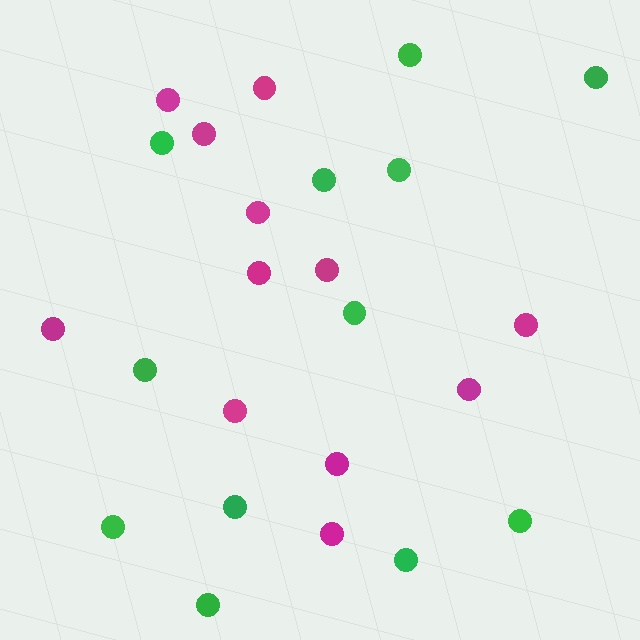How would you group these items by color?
There are 2 groups: one group of green circles (12) and one group of magenta circles (12).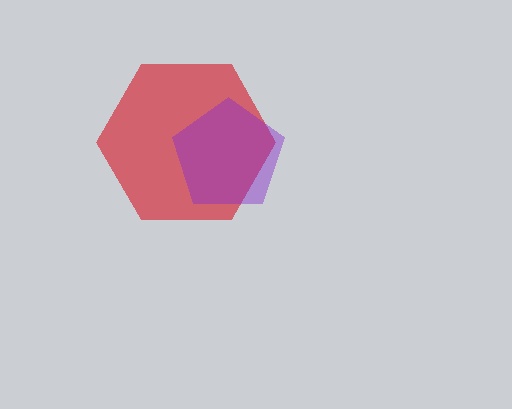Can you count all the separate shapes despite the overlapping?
Yes, there are 2 separate shapes.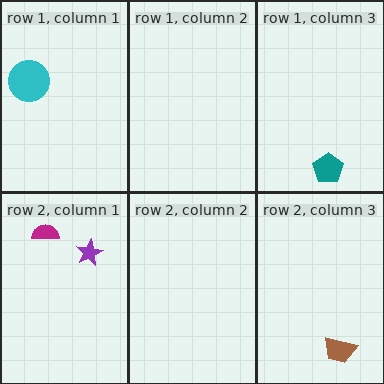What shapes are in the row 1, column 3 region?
The teal pentagon.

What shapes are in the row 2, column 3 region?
The brown trapezoid.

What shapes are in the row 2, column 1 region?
The magenta semicircle, the purple star.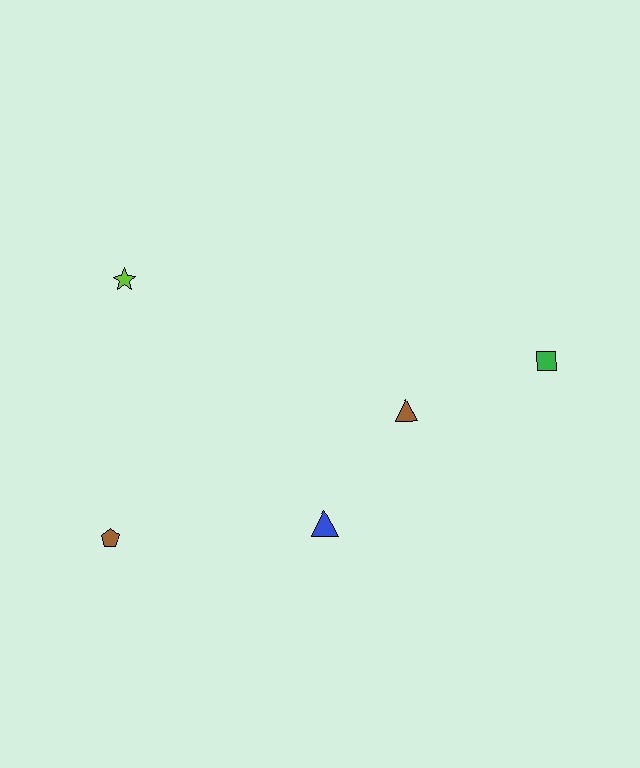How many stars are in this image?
There is 1 star.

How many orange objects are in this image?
There are no orange objects.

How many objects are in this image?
There are 5 objects.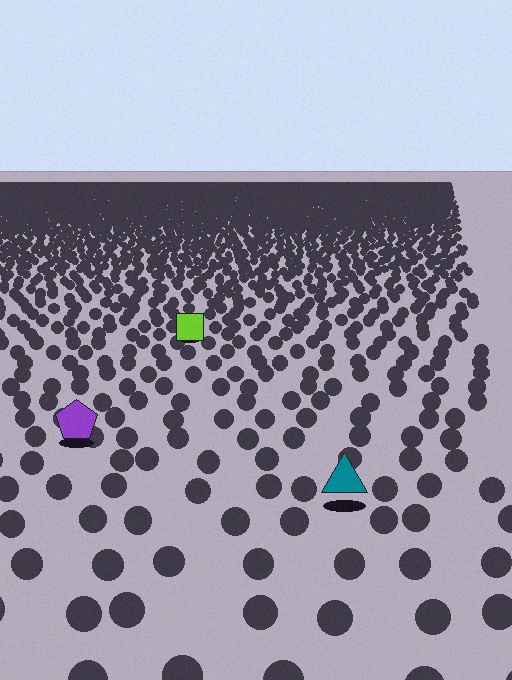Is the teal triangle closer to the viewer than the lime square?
Yes. The teal triangle is closer — you can tell from the texture gradient: the ground texture is coarser near it.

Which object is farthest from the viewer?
The lime square is farthest from the viewer. It appears smaller and the ground texture around it is denser.